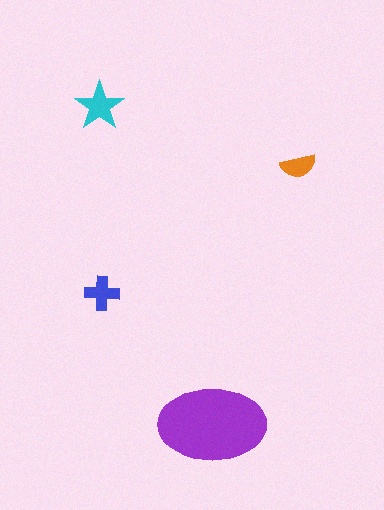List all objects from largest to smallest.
The purple ellipse, the cyan star, the blue cross, the orange semicircle.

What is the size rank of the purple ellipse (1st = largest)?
1st.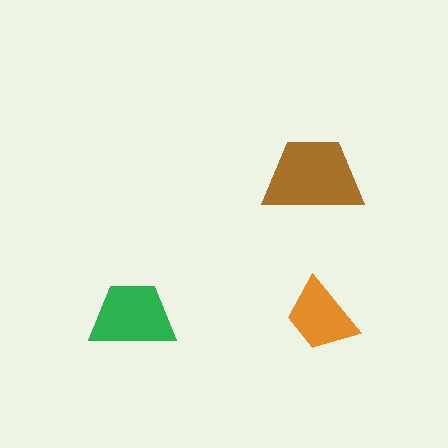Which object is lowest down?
The orange trapezoid is bottommost.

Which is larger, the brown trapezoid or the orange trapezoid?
The brown one.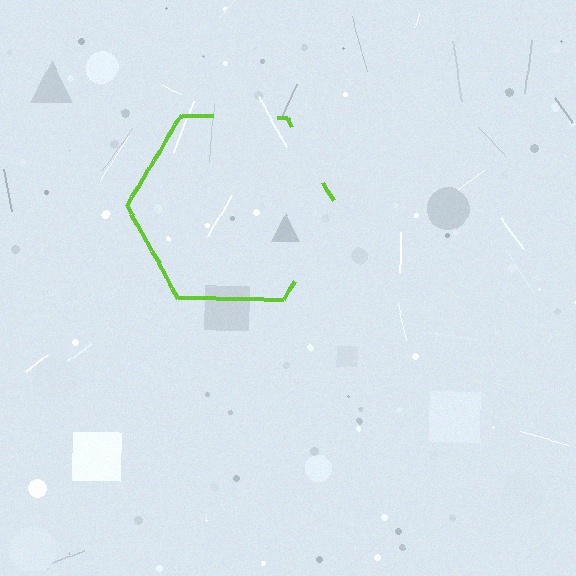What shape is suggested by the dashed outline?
The dashed outline suggests a hexagon.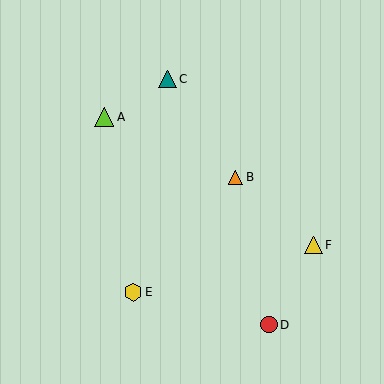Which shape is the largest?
The lime triangle (labeled A) is the largest.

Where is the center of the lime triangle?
The center of the lime triangle is at (104, 117).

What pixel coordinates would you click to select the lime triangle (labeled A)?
Click at (104, 117) to select the lime triangle A.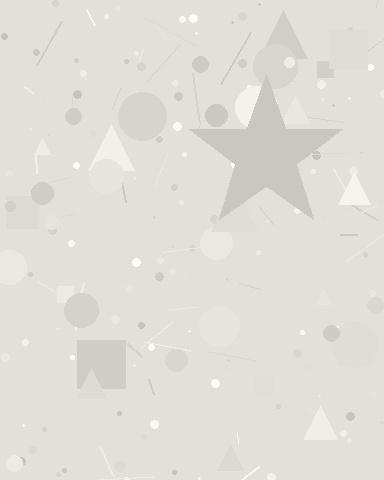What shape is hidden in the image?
A star is hidden in the image.